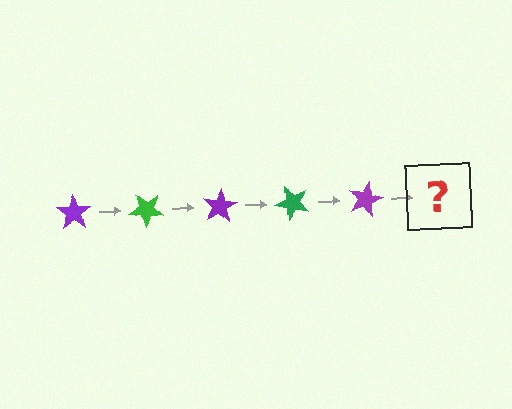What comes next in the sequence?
The next element should be a green star, rotated 200 degrees from the start.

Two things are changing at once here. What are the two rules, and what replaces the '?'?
The two rules are that it rotates 40 degrees each step and the color cycles through purple and green. The '?' should be a green star, rotated 200 degrees from the start.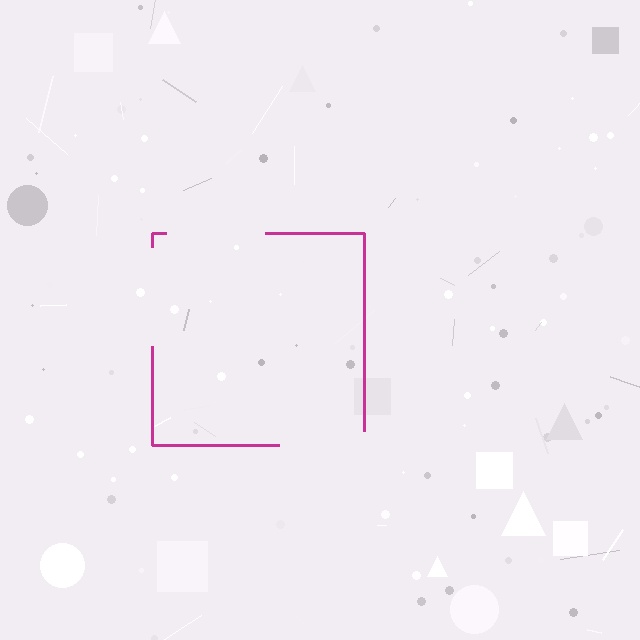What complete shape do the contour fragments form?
The contour fragments form a square.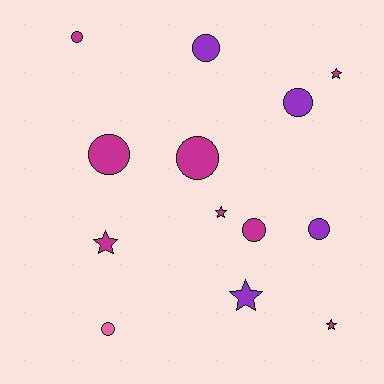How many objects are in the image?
There are 13 objects.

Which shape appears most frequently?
Circle, with 8 objects.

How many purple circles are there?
There are 3 purple circles.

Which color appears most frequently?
Magenta, with 8 objects.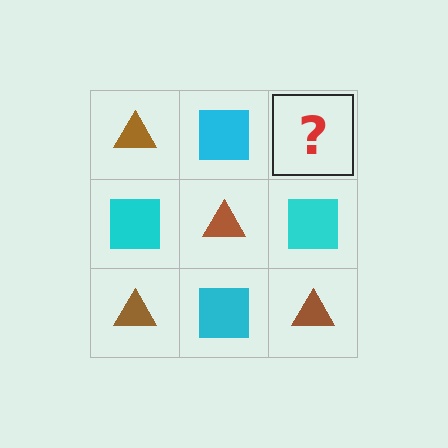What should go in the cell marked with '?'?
The missing cell should contain a brown triangle.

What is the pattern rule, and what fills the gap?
The rule is that it alternates brown triangle and cyan square in a checkerboard pattern. The gap should be filled with a brown triangle.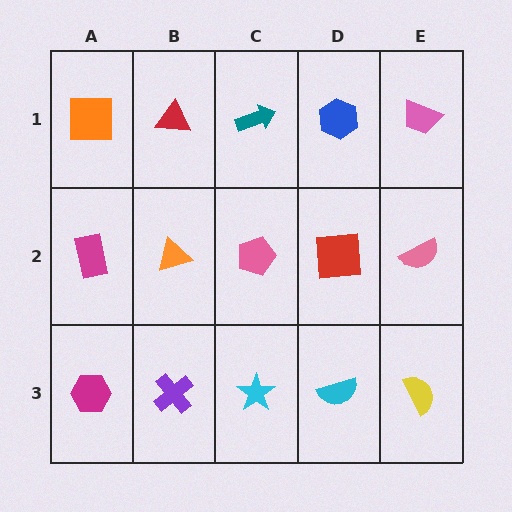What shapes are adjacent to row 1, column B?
An orange triangle (row 2, column B), an orange square (row 1, column A), a teal arrow (row 1, column C).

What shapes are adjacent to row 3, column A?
A magenta rectangle (row 2, column A), a purple cross (row 3, column B).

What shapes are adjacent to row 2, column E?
A pink trapezoid (row 1, column E), a yellow semicircle (row 3, column E), a red square (row 2, column D).